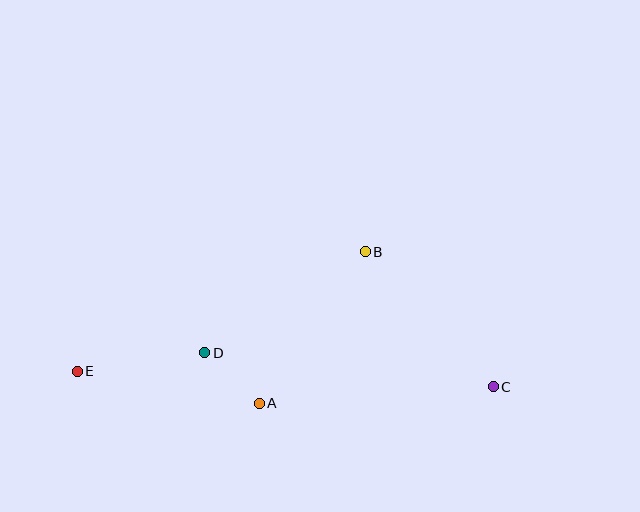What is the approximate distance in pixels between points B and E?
The distance between B and E is approximately 312 pixels.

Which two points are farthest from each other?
Points C and E are farthest from each other.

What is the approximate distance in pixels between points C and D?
The distance between C and D is approximately 290 pixels.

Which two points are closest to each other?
Points A and D are closest to each other.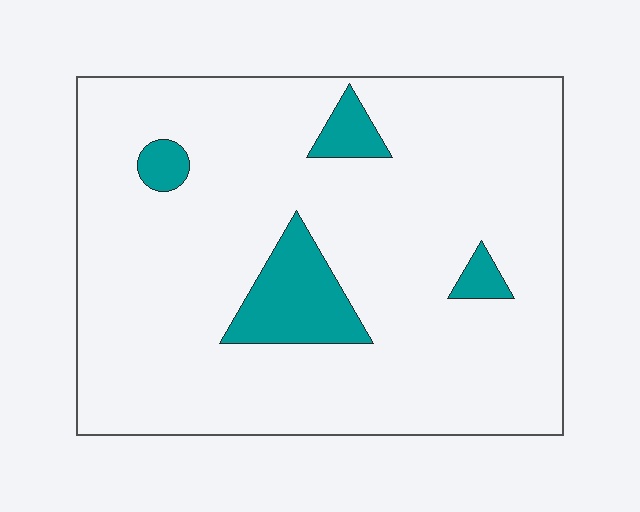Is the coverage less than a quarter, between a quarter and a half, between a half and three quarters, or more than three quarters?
Less than a quarter.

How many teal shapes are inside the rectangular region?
4.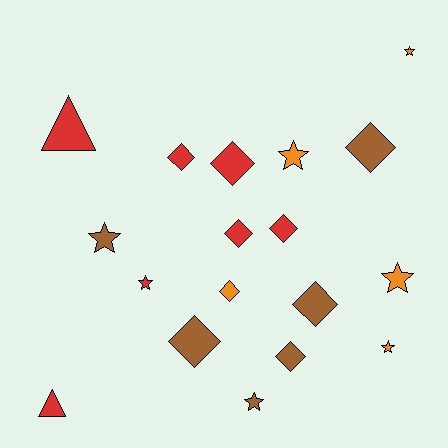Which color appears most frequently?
Red, with 7 objects.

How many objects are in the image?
There are 18 objects.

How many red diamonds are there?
There are 4 red diamonds.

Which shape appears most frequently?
Diamond, with 9 objects.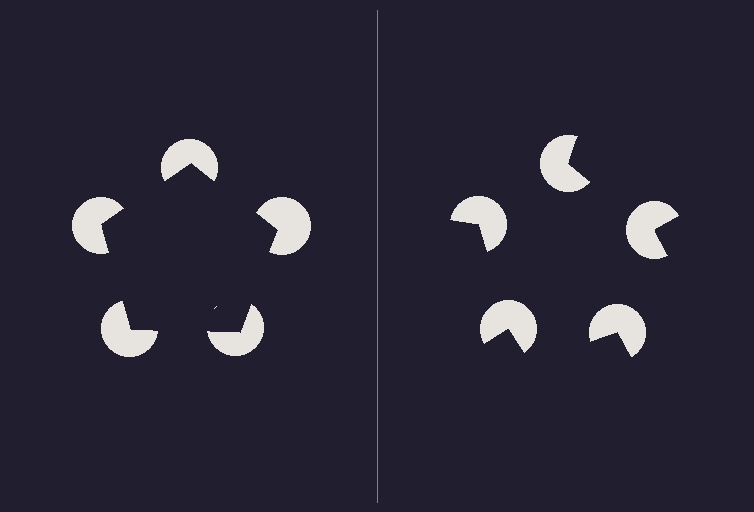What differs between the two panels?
The pac-man discs are positioned identically on both sides; only the wedge orientations differ. On the left they align to a pentagon; on the right they are misaligned.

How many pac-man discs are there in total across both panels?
10 — 5 on each side.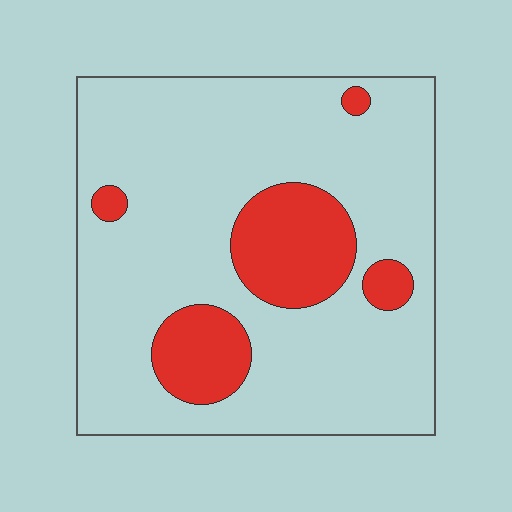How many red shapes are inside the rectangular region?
5.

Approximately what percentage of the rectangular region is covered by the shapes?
Approximately 20%.